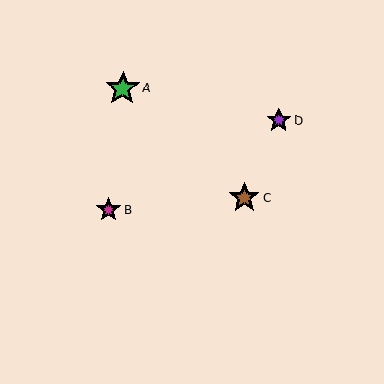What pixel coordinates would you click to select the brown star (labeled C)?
Click at (244, 197) to select the brown star C.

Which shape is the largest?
The green star (labeled A) is the largest.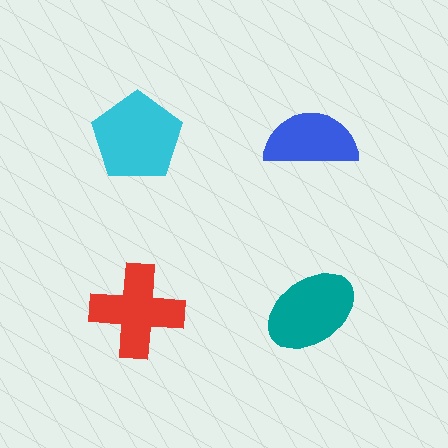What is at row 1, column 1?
A cyan pentagon.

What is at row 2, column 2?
A teal ellipse.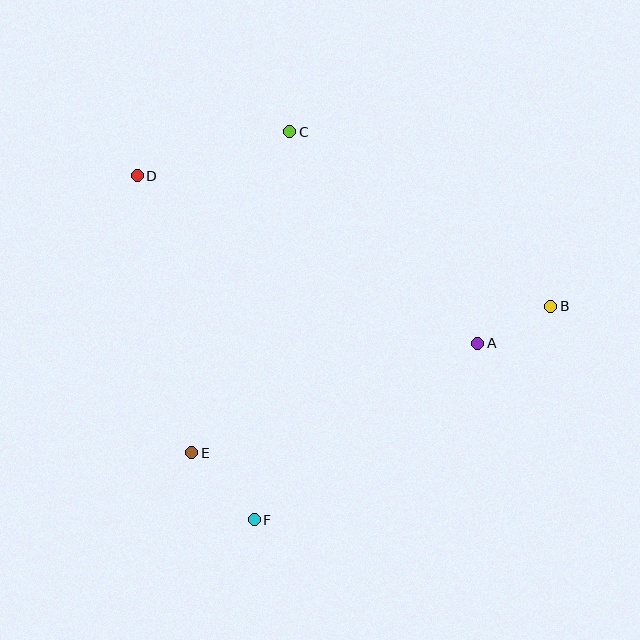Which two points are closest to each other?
Points A and B are closest to each other.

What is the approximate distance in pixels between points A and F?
The distance between A and F is approximately 285 pixels.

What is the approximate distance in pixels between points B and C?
The distance between B and C is approximately 314 pixels.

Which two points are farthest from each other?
Points B and D are farthest from each other.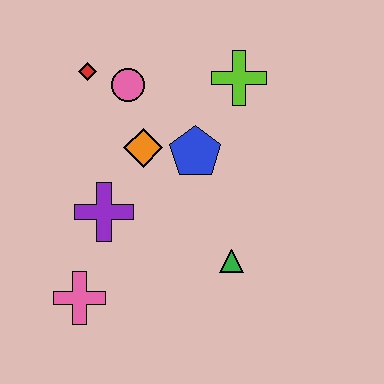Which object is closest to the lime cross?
The blue pentagon is closest to the lime cross.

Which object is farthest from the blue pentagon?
The pink cross is farthest from the blue pentagon.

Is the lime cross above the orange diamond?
Yes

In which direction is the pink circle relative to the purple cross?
The pink circle is above the purple cross.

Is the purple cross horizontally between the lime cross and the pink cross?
Yes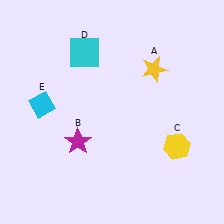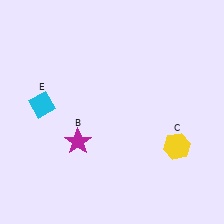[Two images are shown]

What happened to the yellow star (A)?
The yellow star (A) was removed in Image 2. It was in the top-right area of Image 1.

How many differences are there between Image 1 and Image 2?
There are 2 differences between the two images.